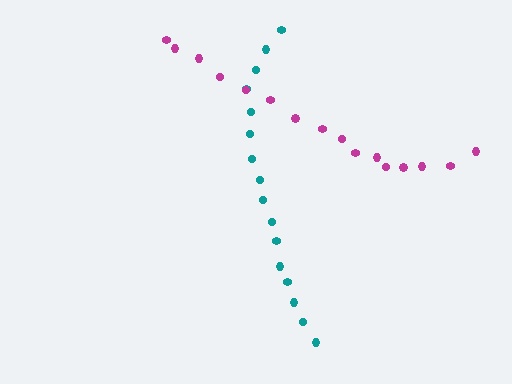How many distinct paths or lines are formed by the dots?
There are 2 distinct paths.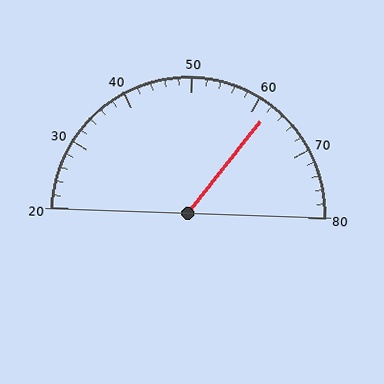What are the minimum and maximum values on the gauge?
The gauge ranges from 20 to 80.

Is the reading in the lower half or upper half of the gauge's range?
The reading is in the upper half of the range (20 to 80).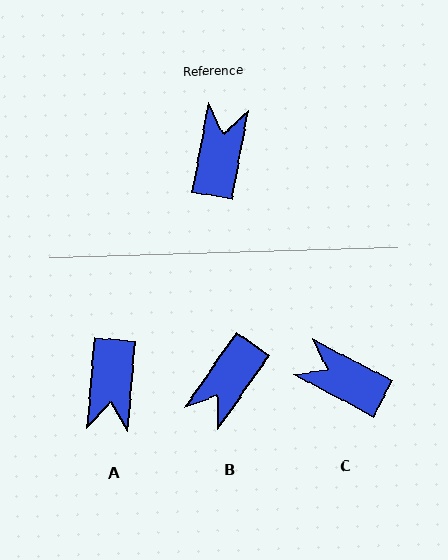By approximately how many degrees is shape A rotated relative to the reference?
Approximately 174 degrees clockwise.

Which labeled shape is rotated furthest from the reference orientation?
A, about 174 degrees away.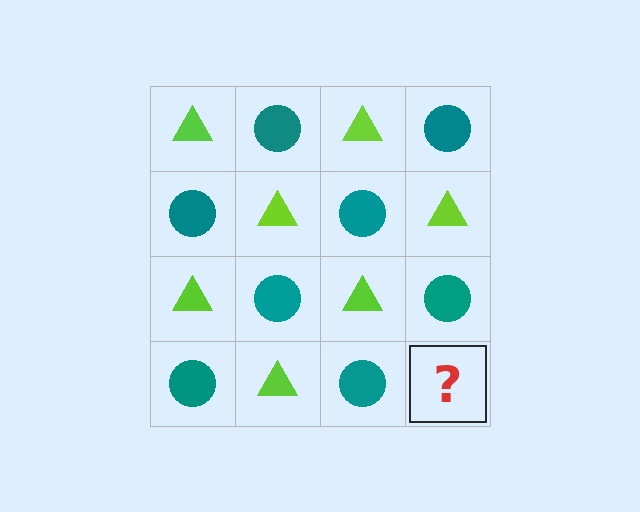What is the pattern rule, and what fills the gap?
The rule is that it alternates lime triangle and teal circle in a checkerboard pattern. The gap should be filled with a lime triangle.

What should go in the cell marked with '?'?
The missing cell should contain a lime triangle.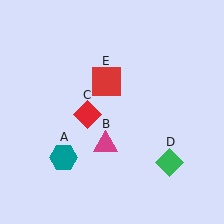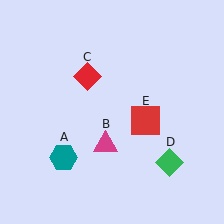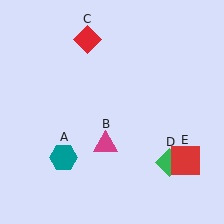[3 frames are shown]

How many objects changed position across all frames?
2 objects changed position: red diamond (object C), red square (object E).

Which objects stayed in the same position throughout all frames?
Teal hexagon (object A) and magenta triangle (object B) and green diamond (object D) remained stationary.